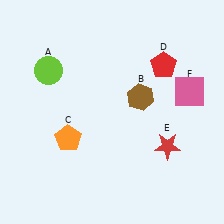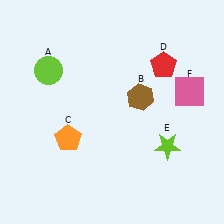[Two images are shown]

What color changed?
The star (E) changed from red in Image 1 to lime in Image 2.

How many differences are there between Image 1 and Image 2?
There is 1 difference between the two images.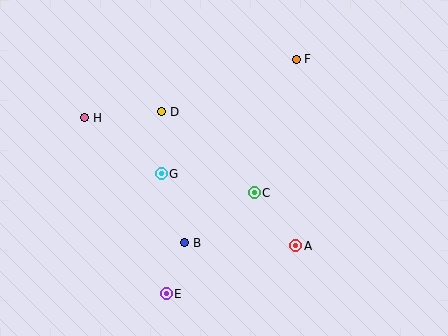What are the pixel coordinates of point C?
Point C is at (254, 193).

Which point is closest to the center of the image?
Point C at (254, 193) is closest to the center.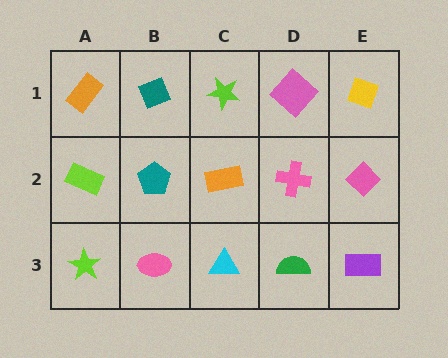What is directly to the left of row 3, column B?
A lime star.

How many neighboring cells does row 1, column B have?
3.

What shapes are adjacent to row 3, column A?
A lime rectangle (row 2, column A), a pink ellipse (row 3, column B).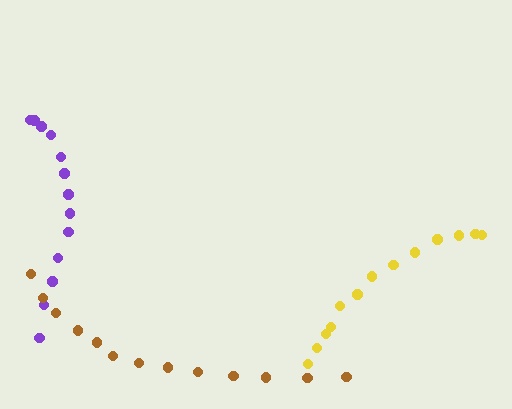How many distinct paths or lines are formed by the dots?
There are 3 distinct paths.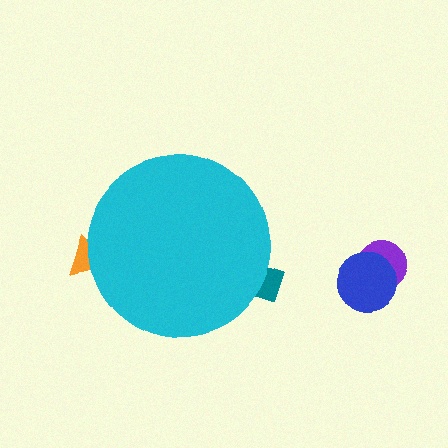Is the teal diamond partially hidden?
Yes, the teal diamond is partially hidden behind the cyan circle.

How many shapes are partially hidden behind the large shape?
2 shapes are partially hidden.